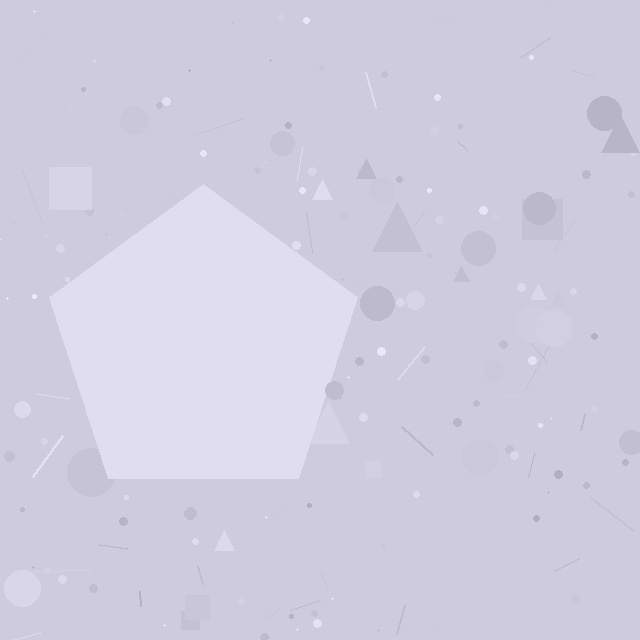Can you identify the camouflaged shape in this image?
The camouflaged shape is a pentagon.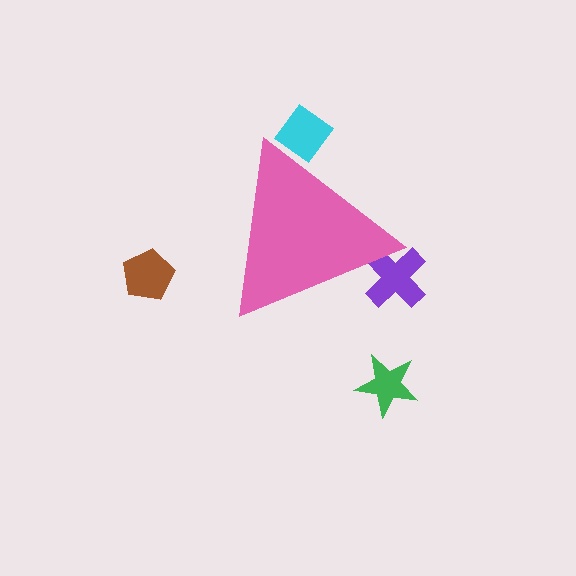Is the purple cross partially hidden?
Yes, the purple cross is partially hidden behind the pink triangle.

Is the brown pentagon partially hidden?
No, the brown pentagon is fully visible.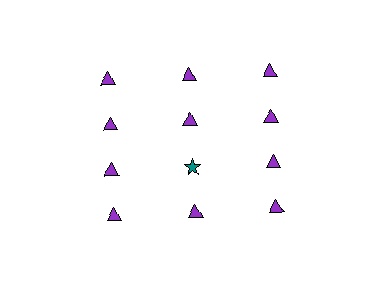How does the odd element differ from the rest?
It differs in both color (teal instead of purple) and shape (star instead of triangle).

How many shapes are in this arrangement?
There are 12 shapes arranged in a grid pattern.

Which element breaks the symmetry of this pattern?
The teal star in the third row, second from left column breaks the symmetry. All other shapes are purple triangles.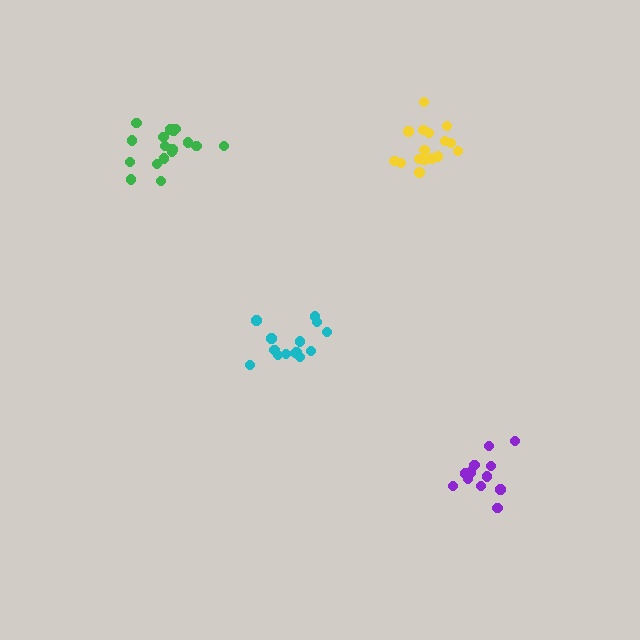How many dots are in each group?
Group 1: 17 dots, Group 2: 16 dots, Group 3: 14 dots, Group 4: 12 dots (59 total).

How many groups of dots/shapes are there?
There are 4 groups.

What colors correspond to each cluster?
The clusters are colored: green, yellow, cyan, purple.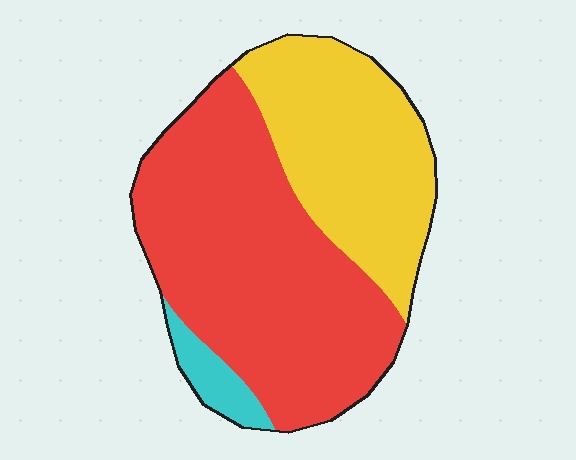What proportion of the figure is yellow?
Yellow takes up about three eighths (3/8) of the figure.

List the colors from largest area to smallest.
From largest to smallest: red, yellow, cyan.